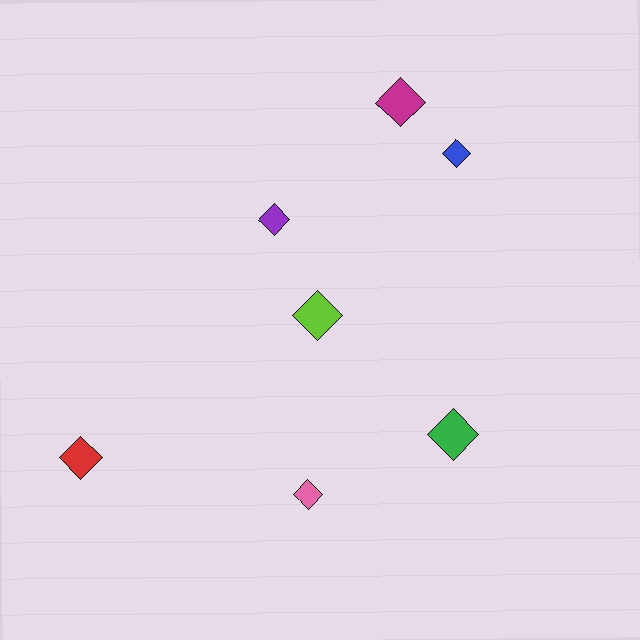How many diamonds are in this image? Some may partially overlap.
There are 7 diamonds.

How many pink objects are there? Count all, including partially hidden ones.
There is 1 pink object.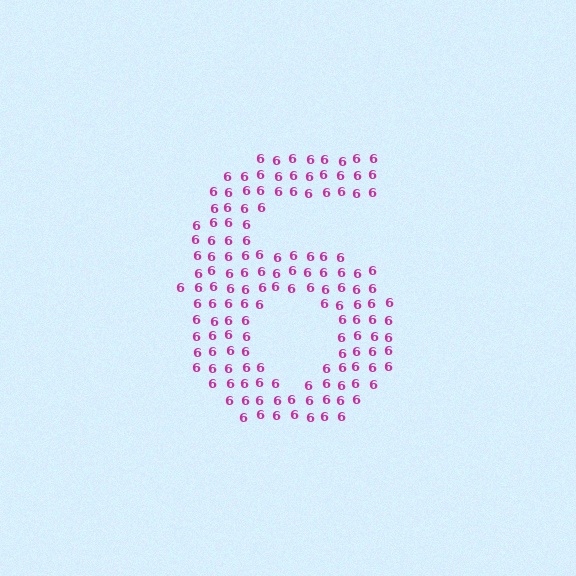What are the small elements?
The small elements are digit 6's.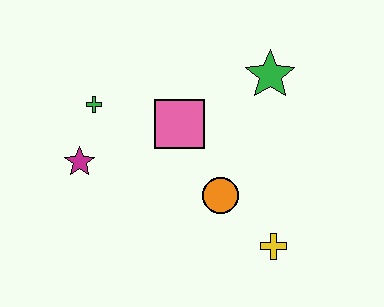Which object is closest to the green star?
The pink square is closest to the green star.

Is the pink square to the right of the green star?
No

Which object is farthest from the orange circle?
The green cross is farthest from the orange circle.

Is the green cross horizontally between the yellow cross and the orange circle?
No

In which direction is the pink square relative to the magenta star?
The pink square is to the right of the magenta star.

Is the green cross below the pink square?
No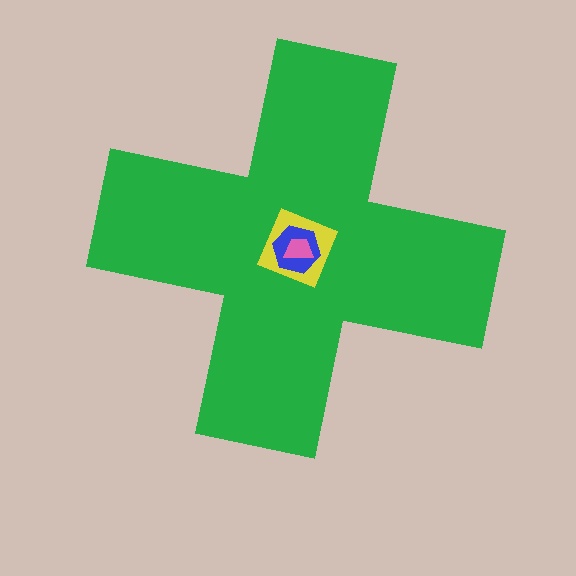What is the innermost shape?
The pink trapezoid.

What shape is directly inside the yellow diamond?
The blue hexagon.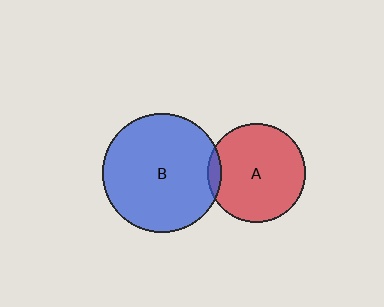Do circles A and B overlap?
Yes.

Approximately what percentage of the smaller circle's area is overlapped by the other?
Approximately 5%.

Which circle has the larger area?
Circle B (blue).